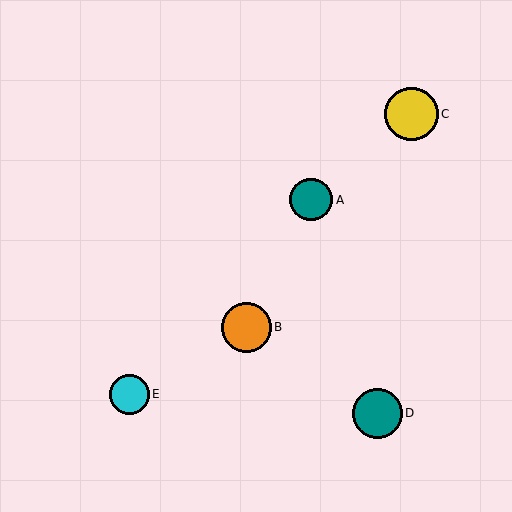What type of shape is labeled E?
Shape E is a cyan circle.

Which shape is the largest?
The yellow circle (labeled C) is the largest.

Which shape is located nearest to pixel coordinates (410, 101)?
The yellow circle (labeled C) at (412, 114) is nearest to that location.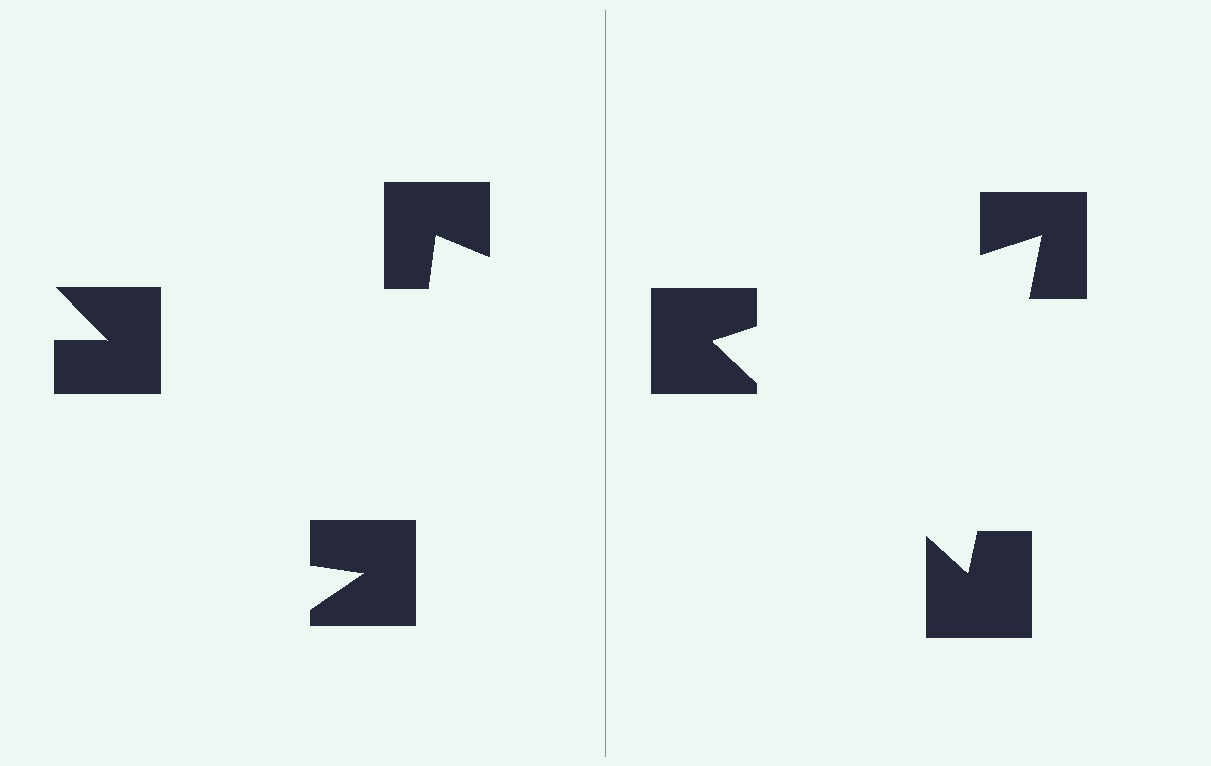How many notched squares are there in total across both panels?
6 — 3 on each side.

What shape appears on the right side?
An illusory triangle.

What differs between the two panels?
The notched squares are positioned identically on both sides; only the wedge orientations differ. On the right they align to a triangle; on the left they are misaligned.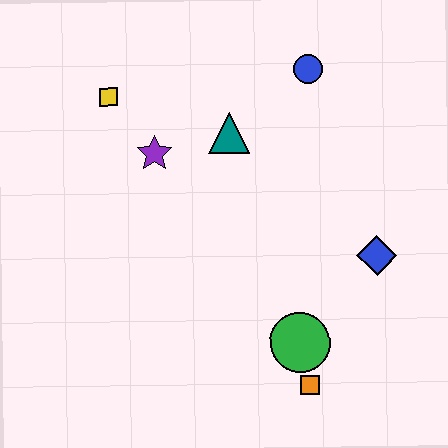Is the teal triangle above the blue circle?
No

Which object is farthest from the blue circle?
The orange square is farthest from the blue circle.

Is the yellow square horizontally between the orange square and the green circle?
No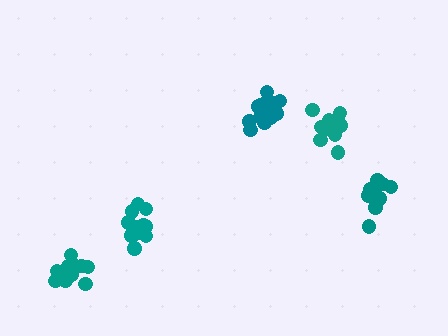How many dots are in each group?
Group 1: 14 dots, Group 2: 13 dots, Group 3: 13 dots, Group 4: 13 dots, Group 5: 11 dots (64 total).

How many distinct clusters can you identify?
There are 5 distinct clusters.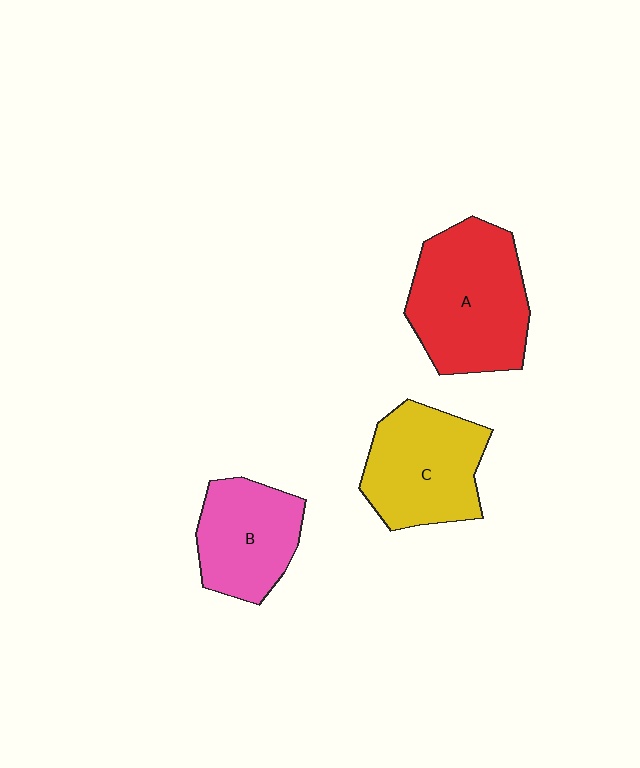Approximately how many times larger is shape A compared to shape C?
Approximately 1.2 times.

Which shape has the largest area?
Shape A (red).